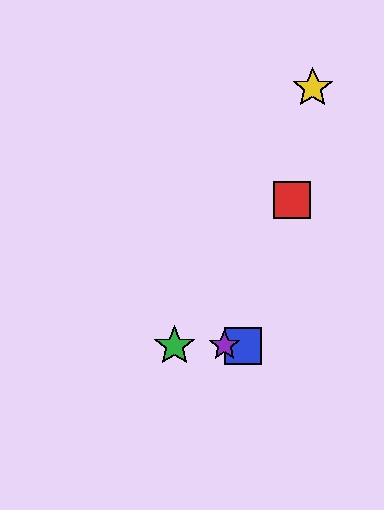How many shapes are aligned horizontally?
3 shapes (the blue square, the green star, the purple star) are aligned horizontally.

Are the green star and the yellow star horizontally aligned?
No, the green star is at y≈346 and the yellow star is at y≈88.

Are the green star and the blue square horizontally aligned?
Yes, both are at y≈346.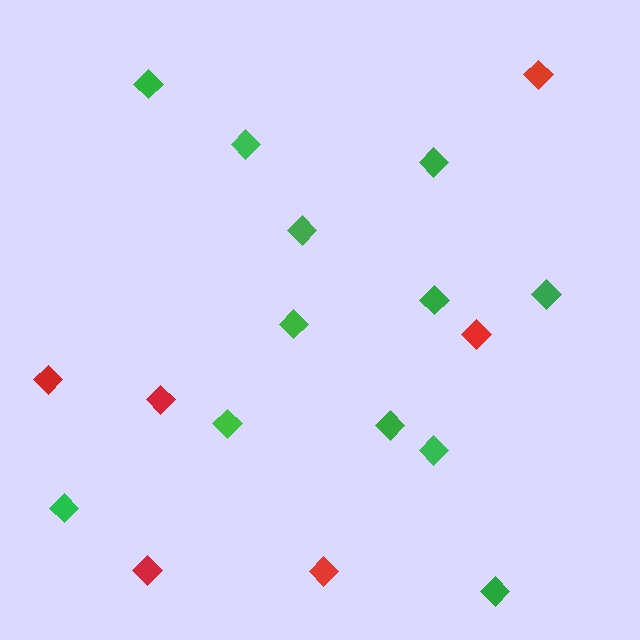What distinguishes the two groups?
There are 2 groups: one group of red diamonds (6) and one group of green diamonds (12).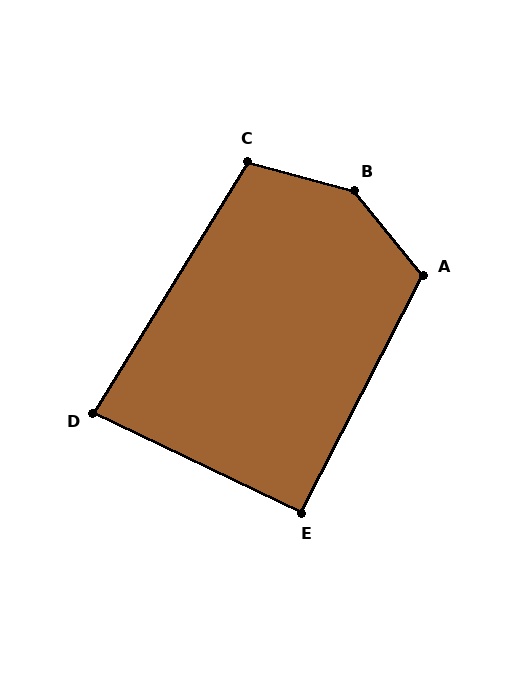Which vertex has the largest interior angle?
B, at approximately 144 degrees.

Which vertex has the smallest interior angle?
D, at approximately 84 degrees.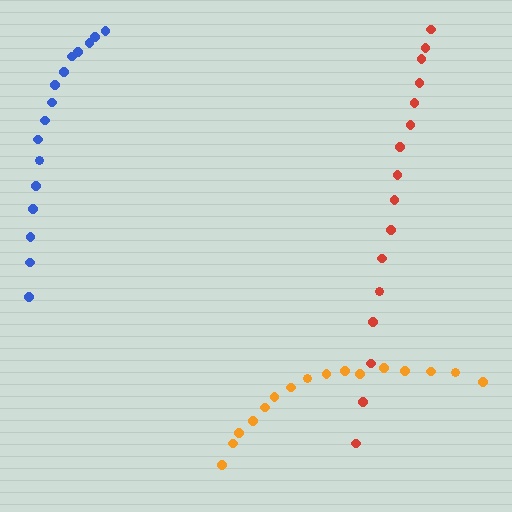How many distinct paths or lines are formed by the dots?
There are 3 distinct paths.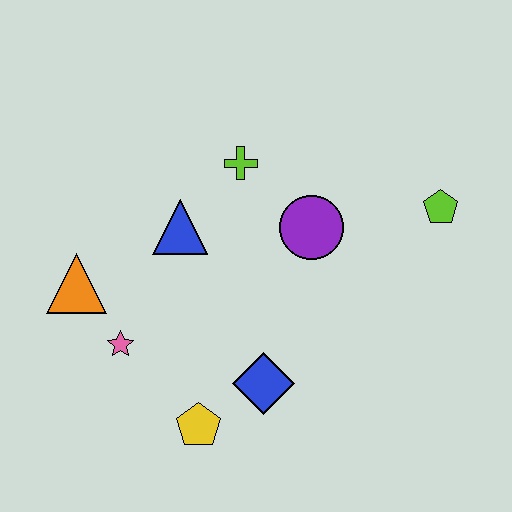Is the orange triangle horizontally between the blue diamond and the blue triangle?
No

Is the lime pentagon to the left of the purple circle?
No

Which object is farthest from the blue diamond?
The lime pentagon is farthest from the blue diamond.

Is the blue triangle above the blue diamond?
Yes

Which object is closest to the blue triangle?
The lime cross is closest to the blue triangle.